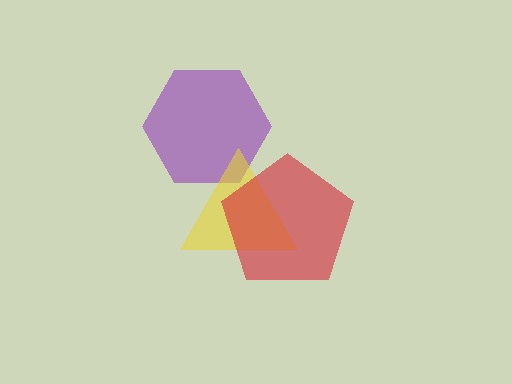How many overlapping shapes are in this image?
There are 3 overlapping shapes in the image.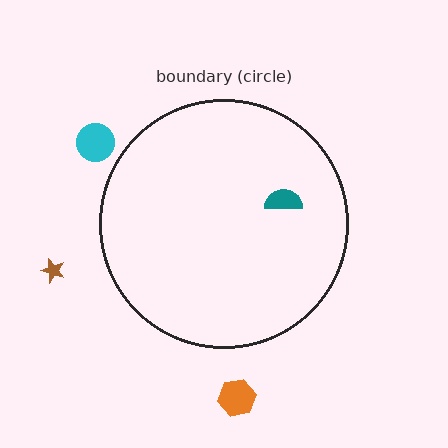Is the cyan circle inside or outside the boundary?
Outside.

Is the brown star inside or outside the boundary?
Outside.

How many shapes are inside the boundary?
1 inside, 3 outside.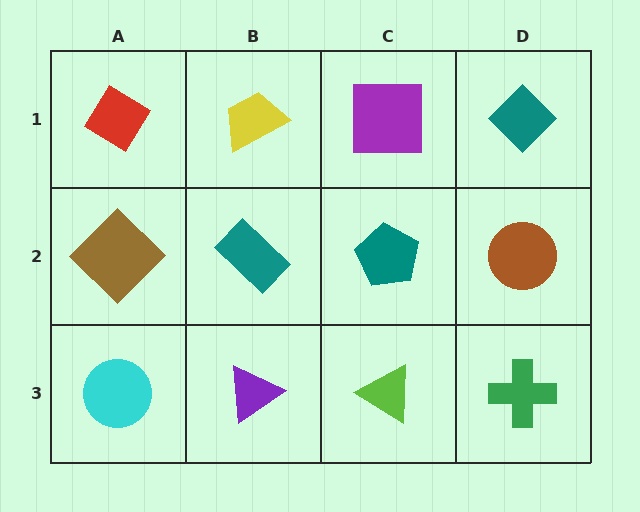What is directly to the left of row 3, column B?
A cyan circle.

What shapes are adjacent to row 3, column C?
A teal pentagon (row 2, column C), a purple triangle (row 3, column B), a green cross (row 3, column D).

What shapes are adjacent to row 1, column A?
A brown diamond (row 2, column A), a yellow trapezoid (row 1, column B).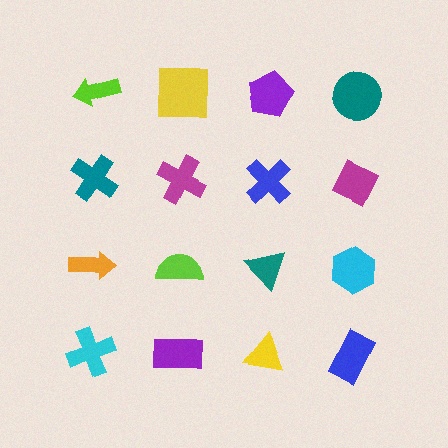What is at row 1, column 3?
A purple pentagon.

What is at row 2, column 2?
A magenta cross.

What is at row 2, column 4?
A magenta diamond.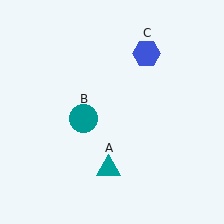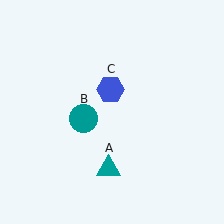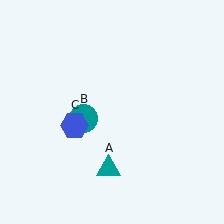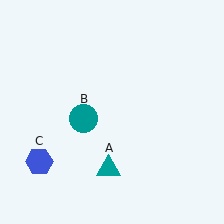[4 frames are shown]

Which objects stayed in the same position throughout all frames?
Teal triangle (object A) and teal circle (object B) remained stationary.